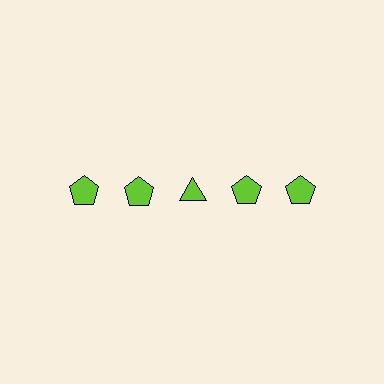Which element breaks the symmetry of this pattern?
The lime triangle in the top row, center column breaks the symmetry. All other shapes are lime pentagons.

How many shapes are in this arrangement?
There are 5 shapes arranged in a grid pattern.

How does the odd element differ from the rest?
It has a different shape: triangle instead of pentagon.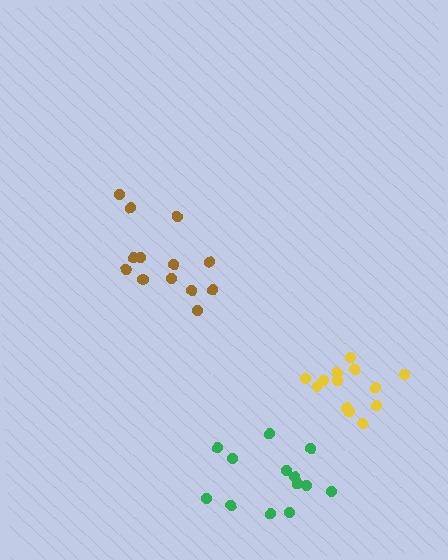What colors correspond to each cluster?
The clusters are colored: green, yellow, brown.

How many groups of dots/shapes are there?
There are 3 groups.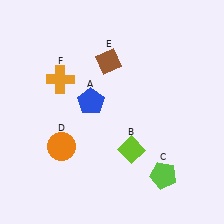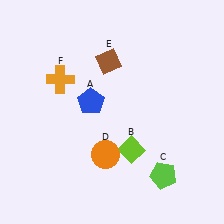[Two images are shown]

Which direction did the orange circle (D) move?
The orange circle (D) moved right.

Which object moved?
The orange circle (D) moved right.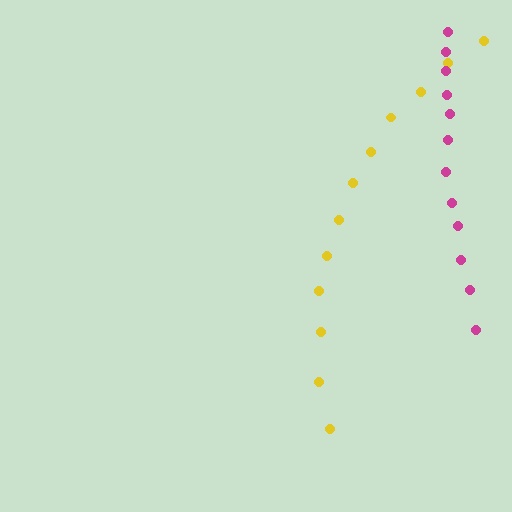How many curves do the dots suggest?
There are 2 distinct paths.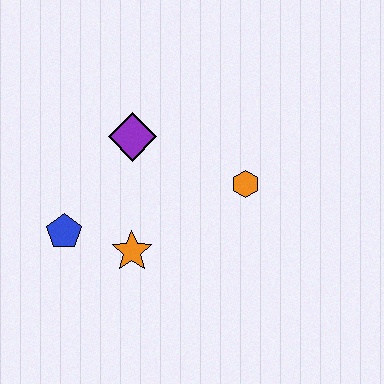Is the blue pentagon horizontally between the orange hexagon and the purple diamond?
No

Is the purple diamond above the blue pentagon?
Yes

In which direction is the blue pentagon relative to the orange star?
The blue pentagon is to the left of the orange star.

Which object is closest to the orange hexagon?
The purple diamond is closest to the orange hexagon.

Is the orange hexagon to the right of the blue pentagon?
Yes